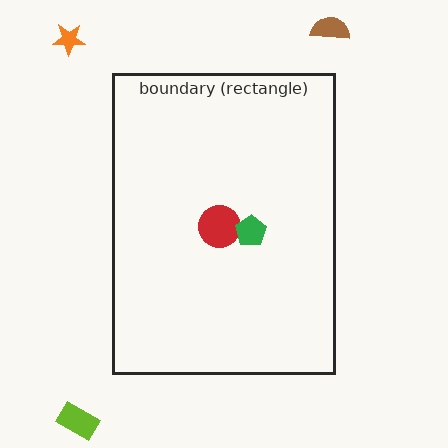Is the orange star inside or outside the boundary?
Outside.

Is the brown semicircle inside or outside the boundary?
Outside.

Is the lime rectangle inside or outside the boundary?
Outside.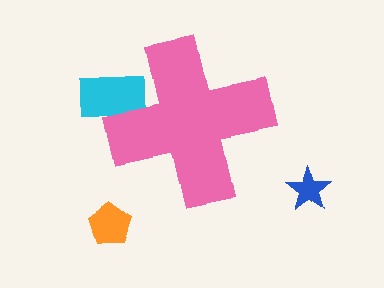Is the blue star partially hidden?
No, the blue star is fully visible.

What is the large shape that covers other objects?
A pink cross.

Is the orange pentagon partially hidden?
No, the orange pentagon is fully visible.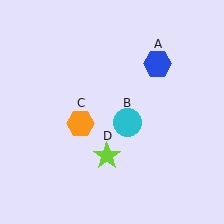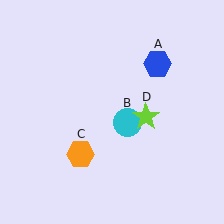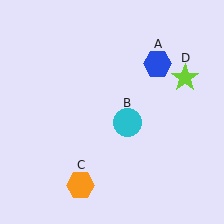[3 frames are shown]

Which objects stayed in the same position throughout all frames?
Blue hexagon (object A) and cyan circle (object B) remained stationary.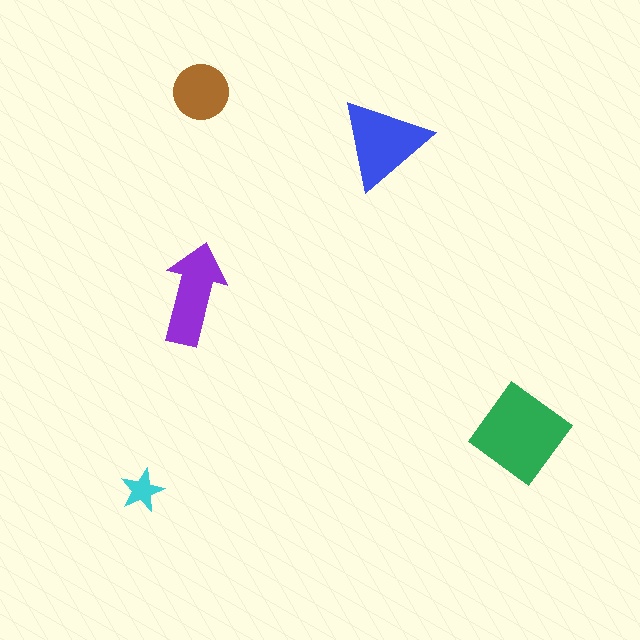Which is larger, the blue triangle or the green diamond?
The green diamond.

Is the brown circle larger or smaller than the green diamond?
Smaller.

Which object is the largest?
The green diamond.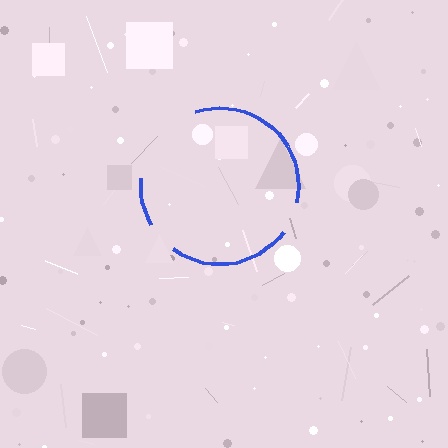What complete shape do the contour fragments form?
The contour fragments form a circle.